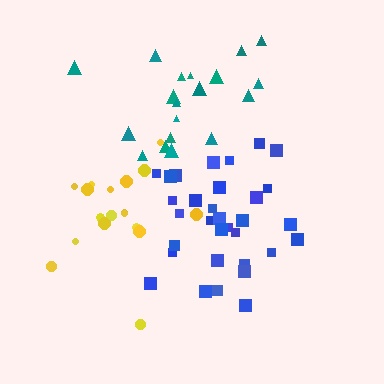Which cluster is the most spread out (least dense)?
Teal.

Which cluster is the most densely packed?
Blue.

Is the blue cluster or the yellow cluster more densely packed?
Blue.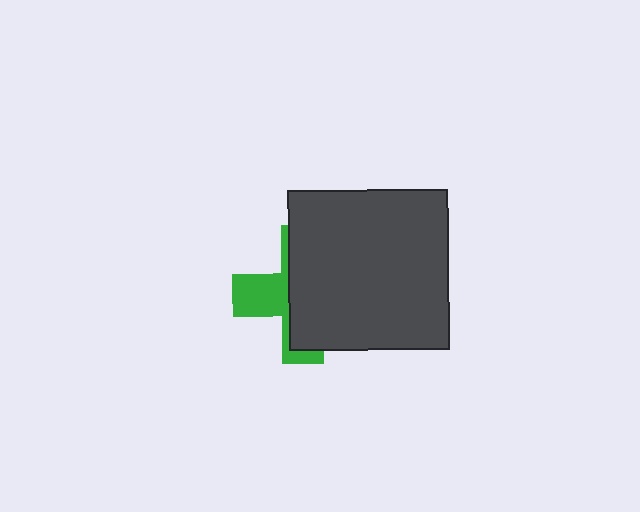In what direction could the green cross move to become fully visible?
The green cross could move left. That would shift it out from behind the dark gray square entirely.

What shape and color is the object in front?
The object in front is a dark gray square.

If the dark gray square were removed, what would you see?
You would see the complete green cross.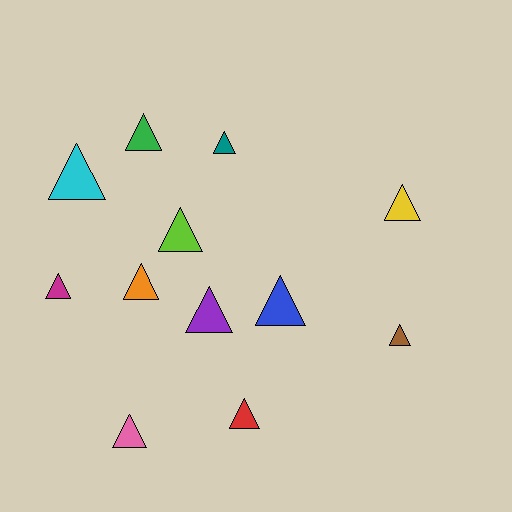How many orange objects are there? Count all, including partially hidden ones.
There is 1 orange object.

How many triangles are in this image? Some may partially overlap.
There are 12 triangles.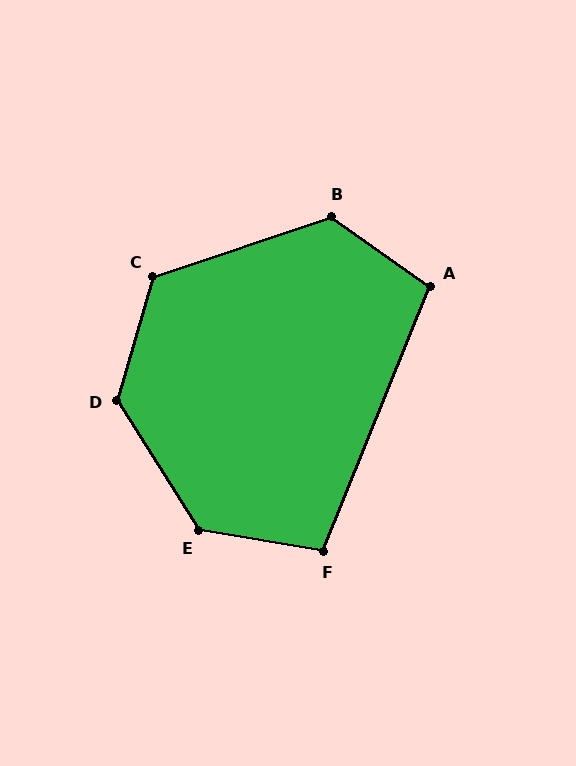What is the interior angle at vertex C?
Approximately 125 degrees (obtuse).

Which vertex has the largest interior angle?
E, at approximately 132 degrees.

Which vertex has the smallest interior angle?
F, at approximately 102 degrees.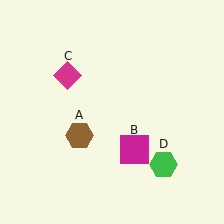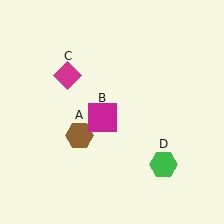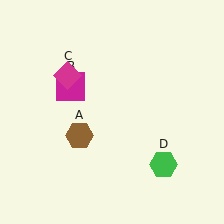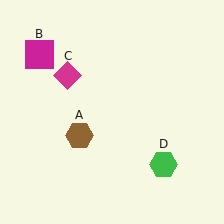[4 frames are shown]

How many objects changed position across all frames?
1 object changed position: magenta square (object B).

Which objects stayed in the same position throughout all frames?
Brown hexagon (object A) and magenta diamond (object C) and green hexagon (object D) remained stationary.